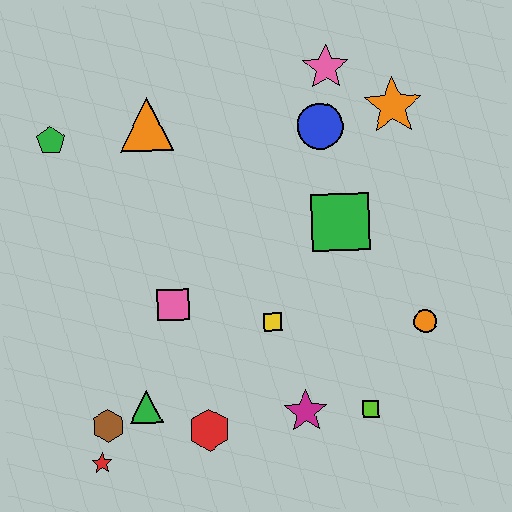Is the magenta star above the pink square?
No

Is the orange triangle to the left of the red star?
No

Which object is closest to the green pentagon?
The orange triangle is closest to the green pentagon.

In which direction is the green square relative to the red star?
The green square is to the right of the red star.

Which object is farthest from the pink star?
The red star is farthest from the pink star.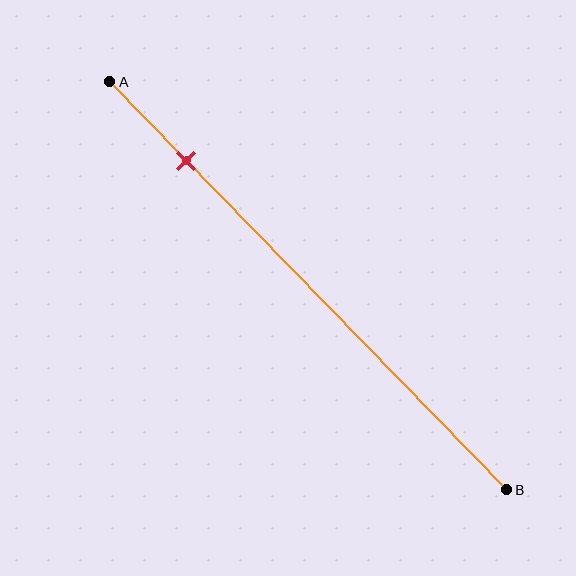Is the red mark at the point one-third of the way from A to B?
No, the mark is at about 20% from A, not at the 33% one-third point.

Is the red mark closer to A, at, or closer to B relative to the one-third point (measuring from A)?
The red mark is closer to point A than the one-third point of segment AB.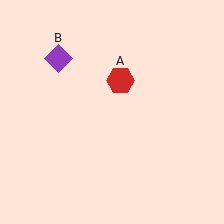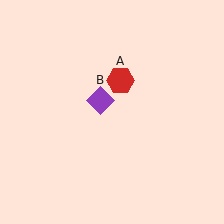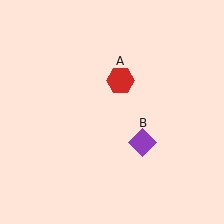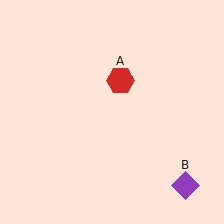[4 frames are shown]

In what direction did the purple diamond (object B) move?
The purple diamond (object B) moved down and to the right.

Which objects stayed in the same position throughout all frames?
Red hexagon (object A) remained stationary.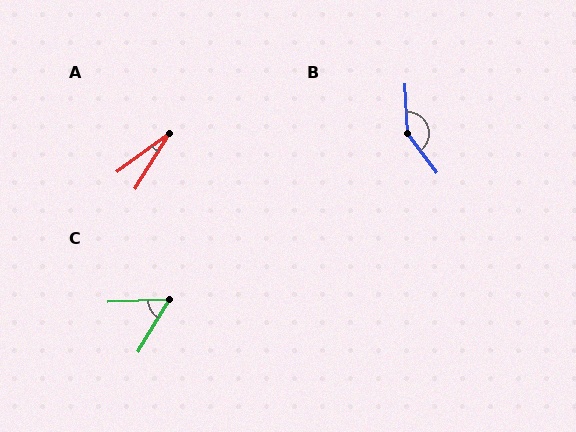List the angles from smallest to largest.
A (22°), C (56°), B (146°).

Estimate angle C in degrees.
Approximately 56 degrees.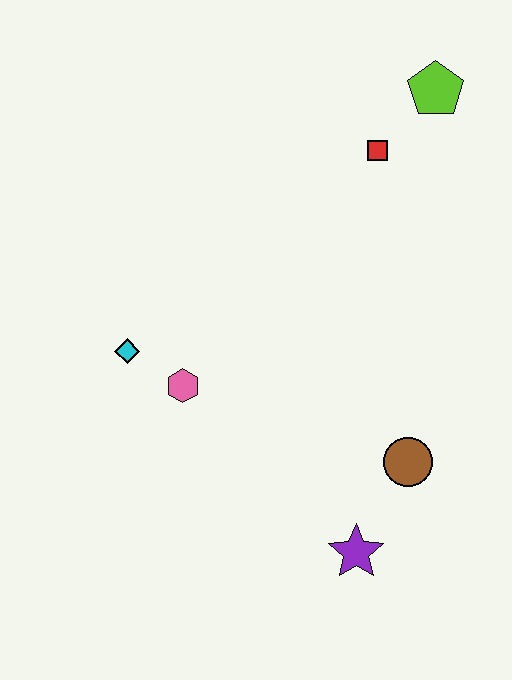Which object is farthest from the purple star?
The lime pentagon is farthest from the purple star.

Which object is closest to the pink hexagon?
The cyan diamond is closest to the pink hexagon.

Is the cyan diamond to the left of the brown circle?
Yes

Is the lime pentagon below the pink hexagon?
No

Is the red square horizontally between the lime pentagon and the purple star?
Yes